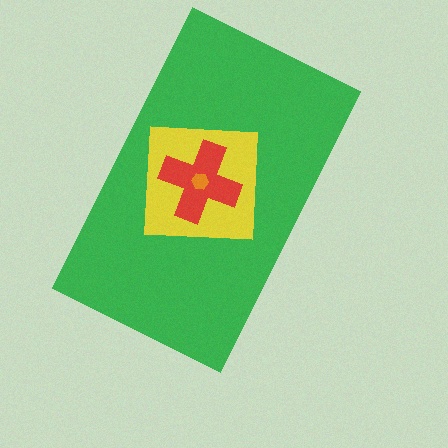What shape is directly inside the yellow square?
The red cross.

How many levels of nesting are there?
4.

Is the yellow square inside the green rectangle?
Yes.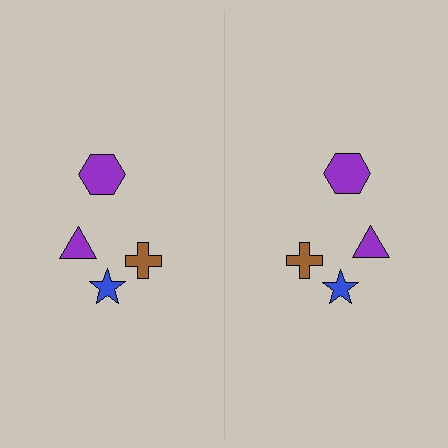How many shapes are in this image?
There are 8 shapes in this image.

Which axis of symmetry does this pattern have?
The pattern has a vertical axis of symmetry running through the center of the image.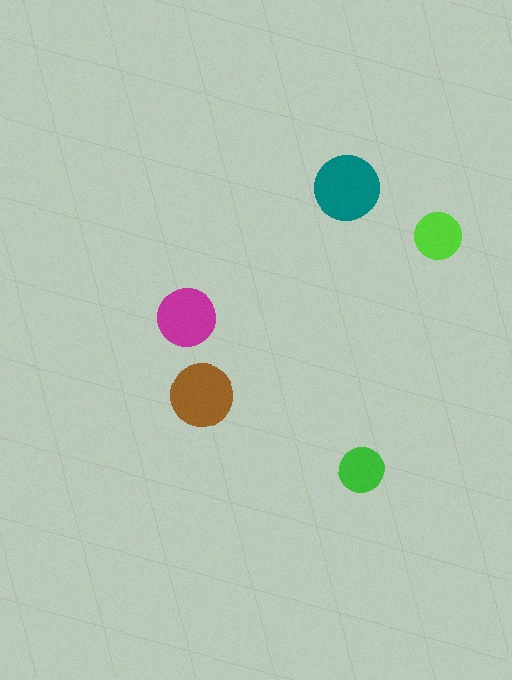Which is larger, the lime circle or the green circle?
The lime one.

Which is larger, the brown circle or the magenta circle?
The brown one.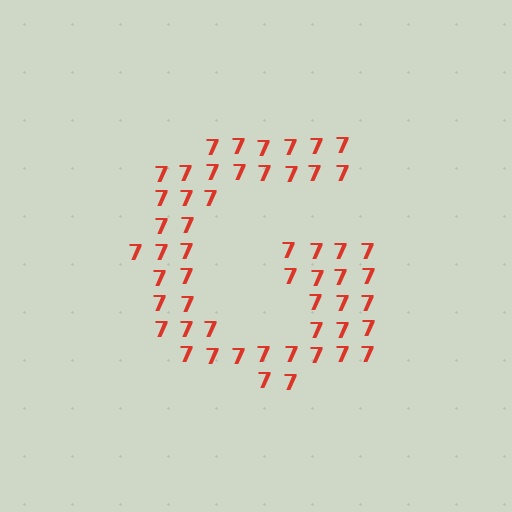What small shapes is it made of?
It is made of small digit 7's.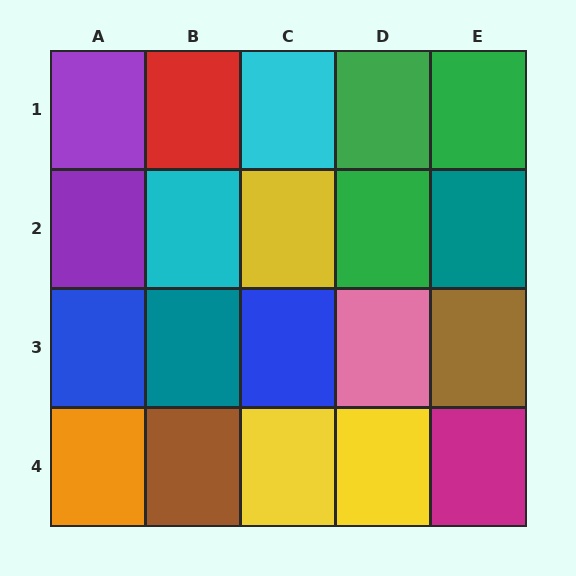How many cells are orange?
1 cell is orange.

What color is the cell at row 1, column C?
Cyan.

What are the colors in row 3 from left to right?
Blue, teal, blue, pink, brown.